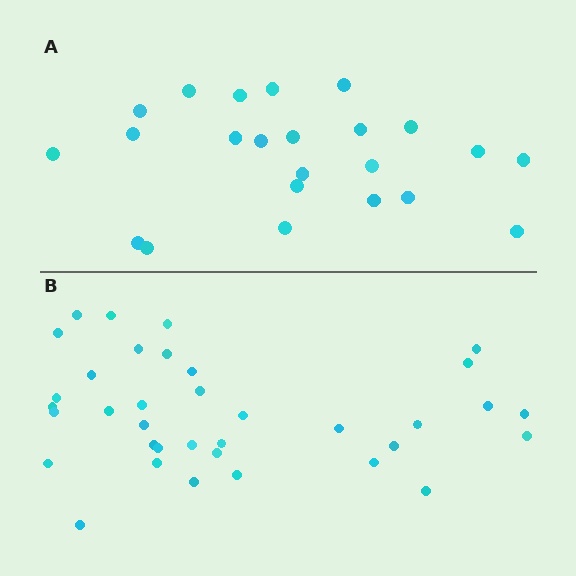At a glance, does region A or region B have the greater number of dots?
Region B (the bottom region) has more dots.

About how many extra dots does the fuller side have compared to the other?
Region B has approximately 15 more dots than region A.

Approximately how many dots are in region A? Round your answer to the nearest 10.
About 20 dots. (The exact count is 23, which rounds to 20.)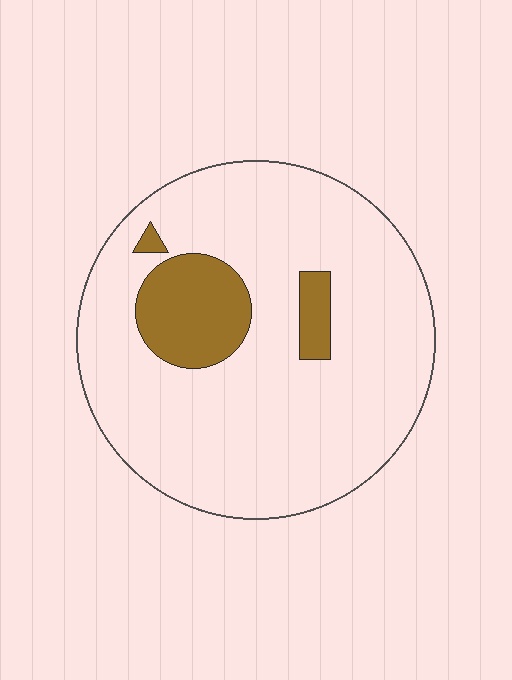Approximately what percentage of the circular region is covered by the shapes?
Approximately 15%.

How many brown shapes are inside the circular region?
3.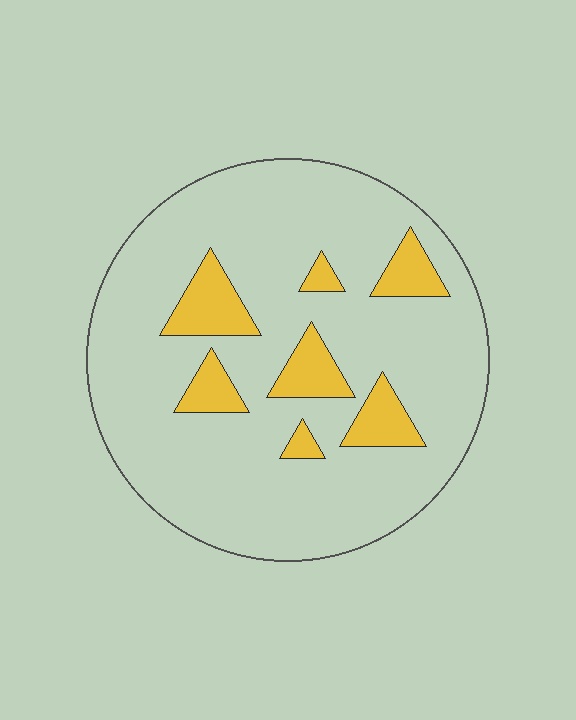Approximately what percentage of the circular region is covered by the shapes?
Approximately 15%.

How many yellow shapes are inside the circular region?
7.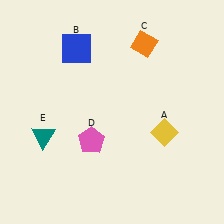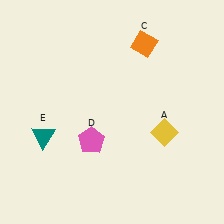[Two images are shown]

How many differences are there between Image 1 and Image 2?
There is 1 difference between the two images.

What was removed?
The blue square (B) was removed in Image 2.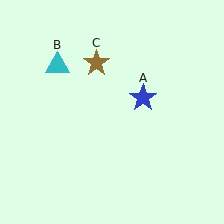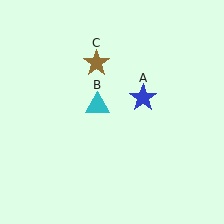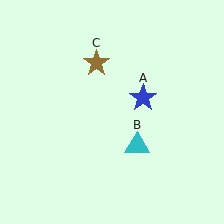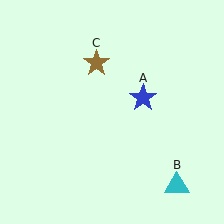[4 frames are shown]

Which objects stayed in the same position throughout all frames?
Blue star (object A) and brown star (object C) remained stationary.